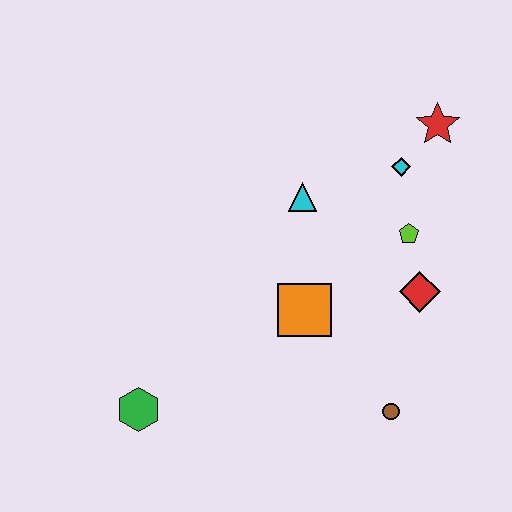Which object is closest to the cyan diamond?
The red star is closest to the cyan diamond.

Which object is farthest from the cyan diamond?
The green hexagon is farthest from the cyan diamond.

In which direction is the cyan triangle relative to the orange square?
The cyan triangle is above the orange square.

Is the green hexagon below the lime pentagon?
Yes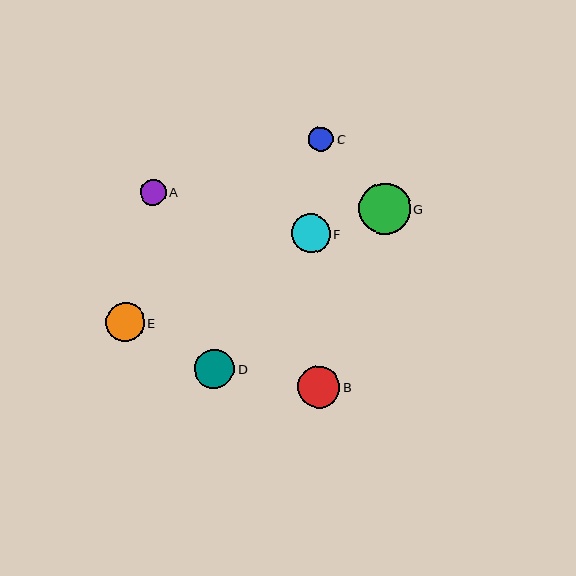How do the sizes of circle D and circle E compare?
Circle D and circle E are approximately the same size.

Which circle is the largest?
Circle G is the largest with a size of approximately 51 pixels.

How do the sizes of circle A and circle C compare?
Circle A and circle C are approximately the same size.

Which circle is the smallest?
Circle C is the smallest with a size of approximately 25 pixels.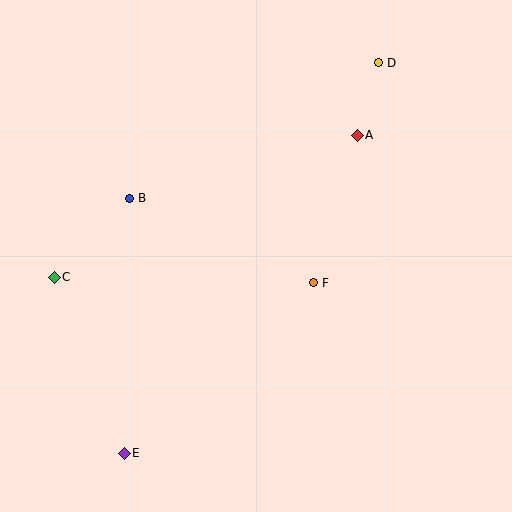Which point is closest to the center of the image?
Point F at (314, 283) is closest to the center.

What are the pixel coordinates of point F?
Point F is at (314, 283).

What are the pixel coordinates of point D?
Point D is at (379, 63).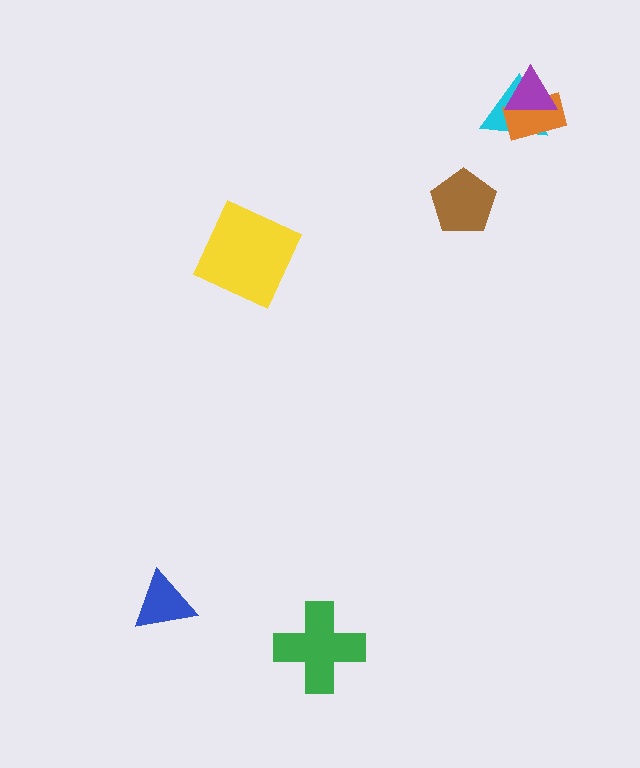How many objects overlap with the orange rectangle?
2 objects overlap with the orange rectangle.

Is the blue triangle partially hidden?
No, no other shape covers it.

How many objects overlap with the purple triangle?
2 objects overlap with the purple triangle.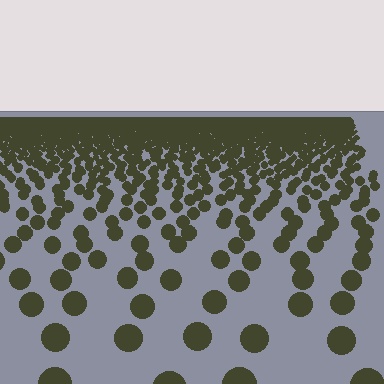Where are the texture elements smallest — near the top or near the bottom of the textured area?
Near the top.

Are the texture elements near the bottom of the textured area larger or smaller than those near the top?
Larger. Near the bottom, elements are closer to the viewer and appear at a bigger on-screen size.